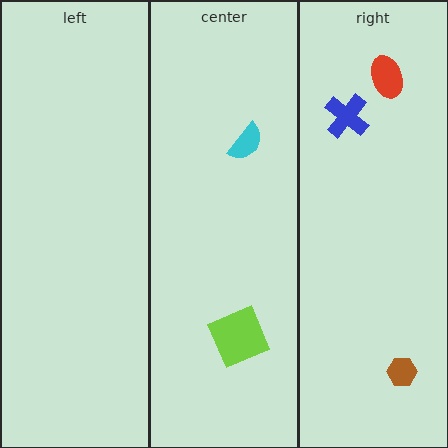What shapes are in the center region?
The cyan semicircle, the lime square.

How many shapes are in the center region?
2.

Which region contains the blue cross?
The right region.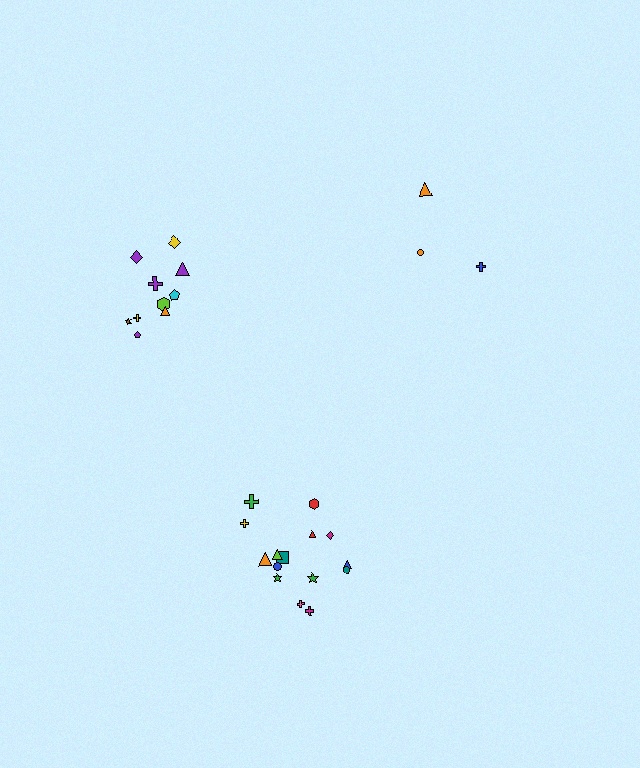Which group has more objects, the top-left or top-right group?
The top-left group.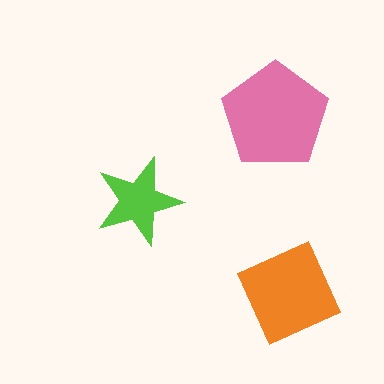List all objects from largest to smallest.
The pink pentagon, the orange diamond, the lime star.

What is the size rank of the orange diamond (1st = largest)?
2nd.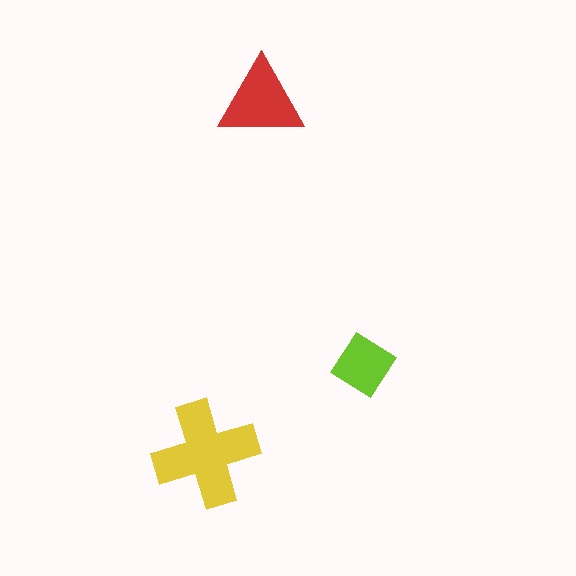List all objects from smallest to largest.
The lime diamond, the red triangle, the yellow cross.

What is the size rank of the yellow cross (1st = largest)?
1st.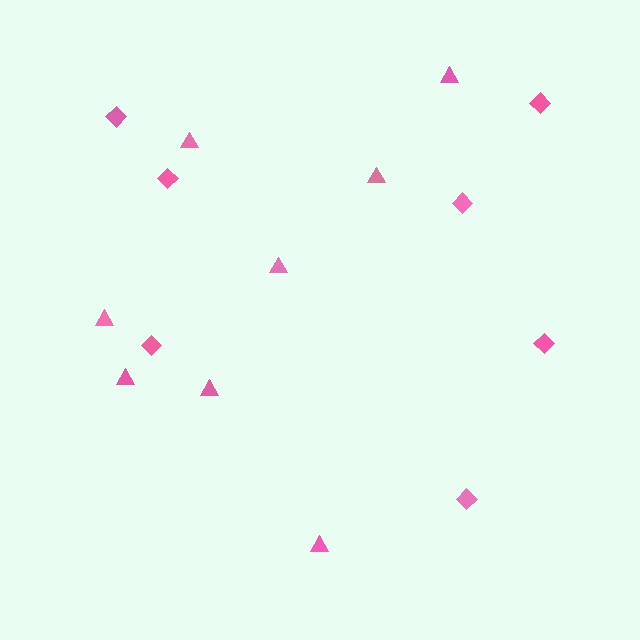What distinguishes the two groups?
There are 2 groups: one group of diamonds (7) and one group of triangles (8).